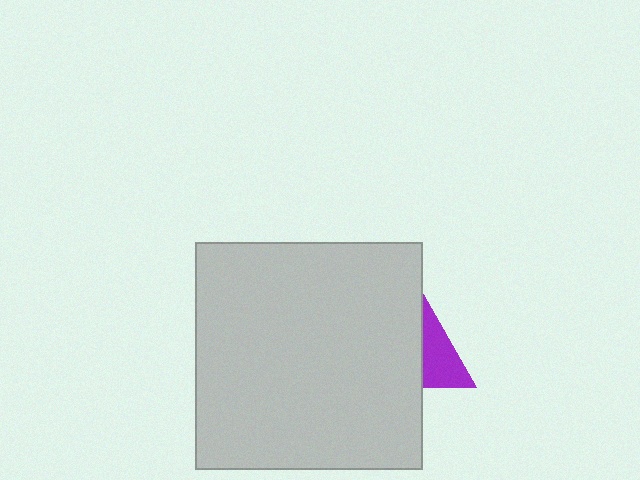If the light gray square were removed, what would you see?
You would see the complete purple triangle.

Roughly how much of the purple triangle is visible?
A small part of it is visible (roughly 38%).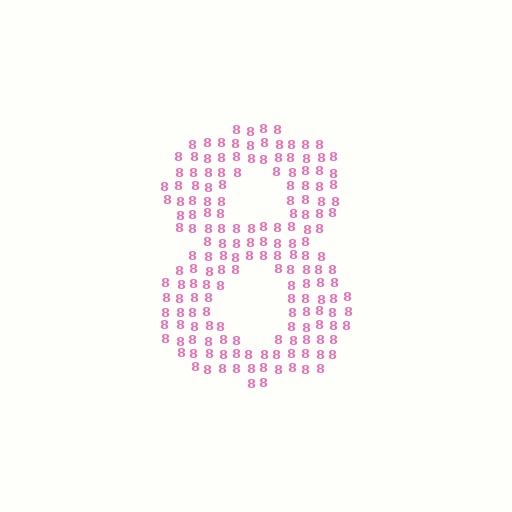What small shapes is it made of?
It is made of small digit 8's.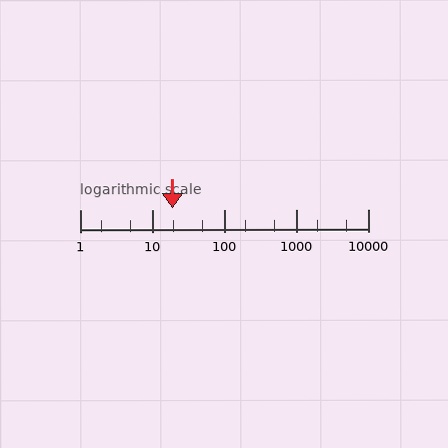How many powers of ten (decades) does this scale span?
The scale spans 4 decades, from 1 to 10000.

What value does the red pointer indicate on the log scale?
The pointer indicates approximately 19.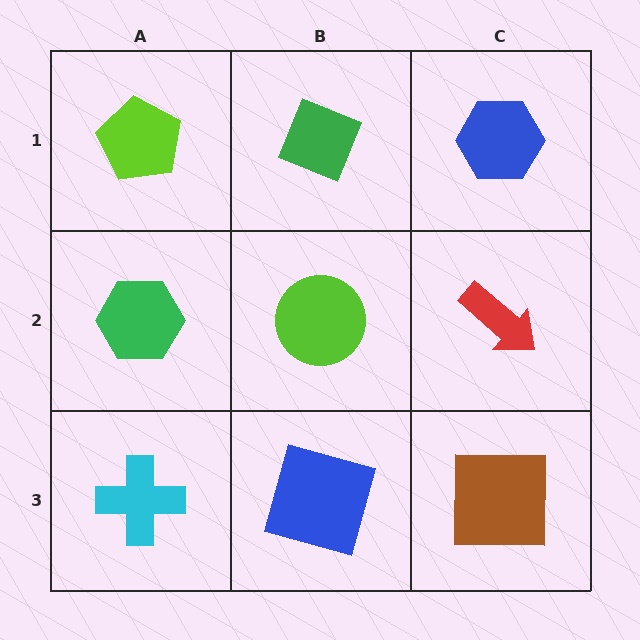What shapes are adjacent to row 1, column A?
A green hexagon (row 2, column A), a green diamond (row 1, column B).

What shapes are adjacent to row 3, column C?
A red arrow (row 2, column C), a blue square (row 3, column B).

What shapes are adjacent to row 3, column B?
A lime circle (row 2, column B), a cyan cross (row 3, column A), a brown square (row 3, column C).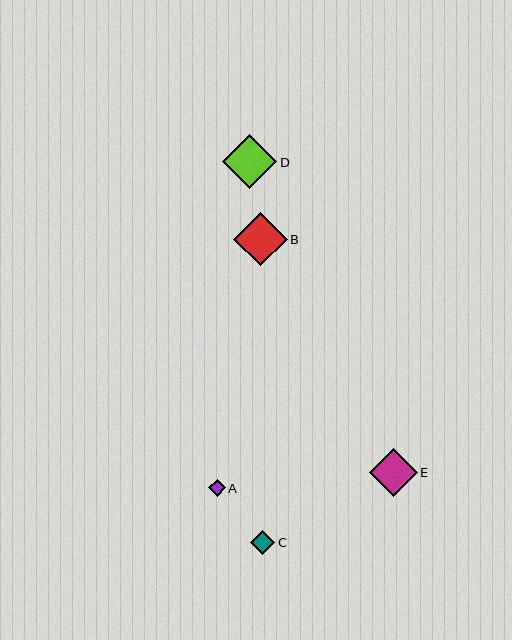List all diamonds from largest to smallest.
From largest to smallest: D, B, E, C, A.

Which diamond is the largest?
Diamond D is the largest with a size of approximately 54 pixels.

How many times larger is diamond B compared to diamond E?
Diamond B is approximately 1.1 times the size of diamond E.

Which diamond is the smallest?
Diamond A is the smallest with a size of approximately 17 pixels.